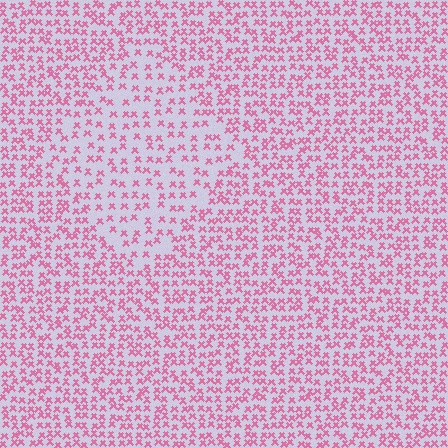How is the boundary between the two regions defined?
The boundary is defined by a change in element density (approximately 1.7x ratio). All elements are the same color, size, and shape.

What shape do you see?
I see a diamond.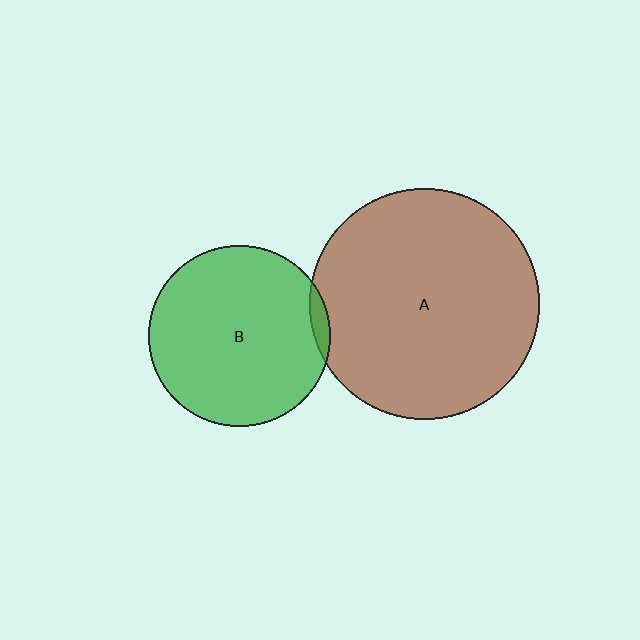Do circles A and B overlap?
Yes.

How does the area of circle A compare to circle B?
Approximately 1.6 times.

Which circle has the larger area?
Circle A (brown).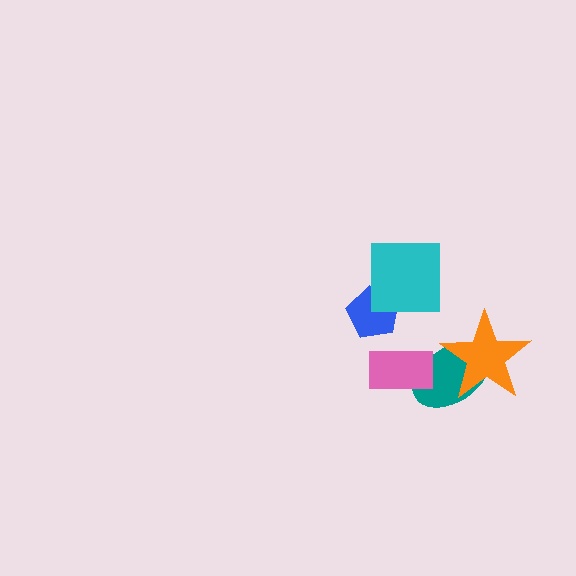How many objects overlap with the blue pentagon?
1 object overlaps with the blue pentagon.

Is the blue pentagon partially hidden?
Yes, it is partially covered by another shape.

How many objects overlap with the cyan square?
1 object overlaps with the cyan square.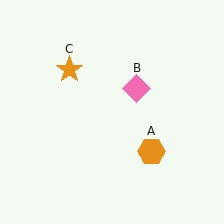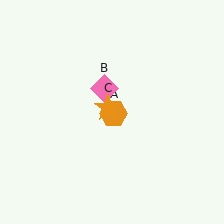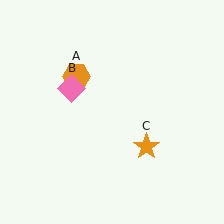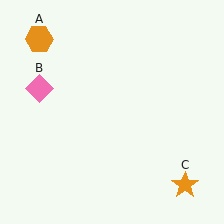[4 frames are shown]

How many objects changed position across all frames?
3 objects changed position: orange hexagon (object A), pink diamond (object B), orange star (object C).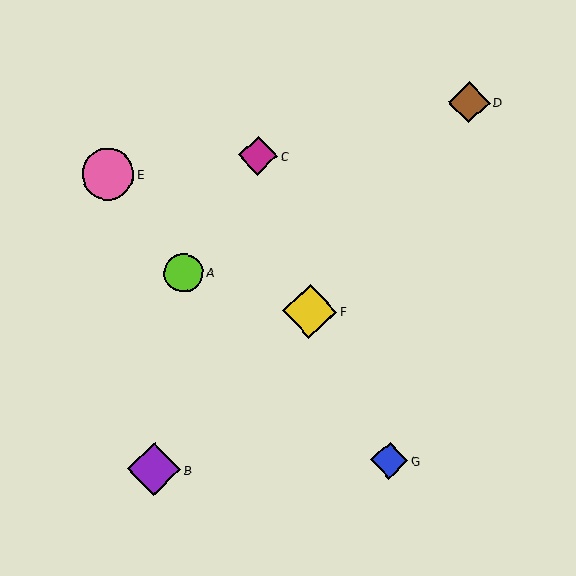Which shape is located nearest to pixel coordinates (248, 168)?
The magenta diamond (labeled C) at (258, 156) is nearest to that location.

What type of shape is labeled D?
Shape D is a brown diamond.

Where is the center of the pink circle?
The center of the pink circle is at (108, 174).